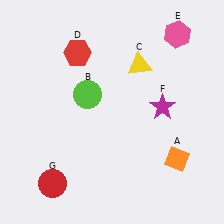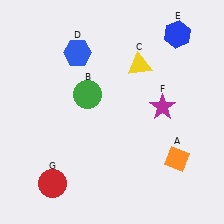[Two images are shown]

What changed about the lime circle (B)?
In Image 1, B is lime. In Image 2, it changed to green.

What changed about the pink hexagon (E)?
In Image 1, E is pink. In Image 2, it changed to blue.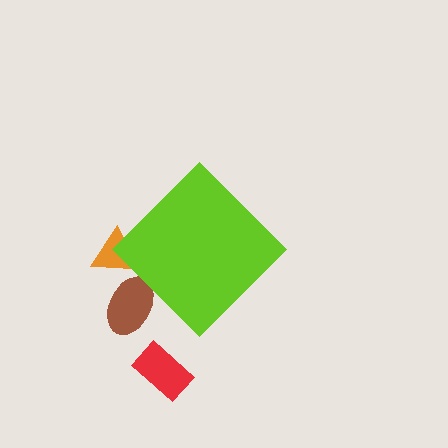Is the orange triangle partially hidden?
Yes, the orange triangle is partially hidden behind the lime diamond.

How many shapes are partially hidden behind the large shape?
2 shapes are partially hidden.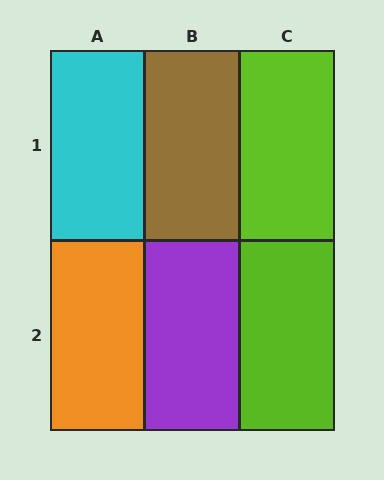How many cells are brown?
1 cell is brown.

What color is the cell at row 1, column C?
Lime.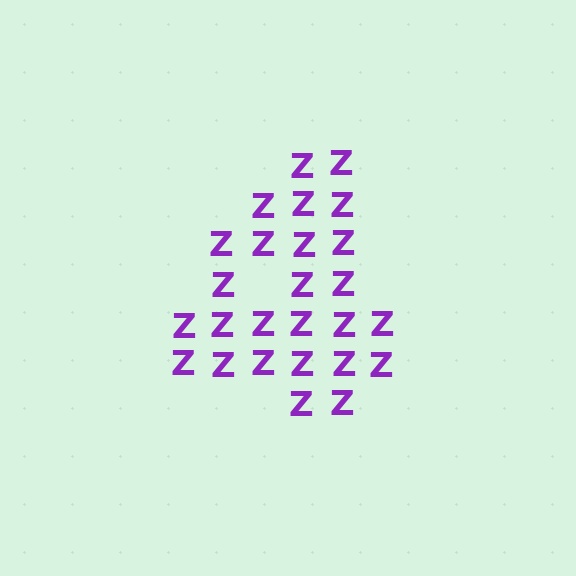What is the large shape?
The large shape is the digit 4.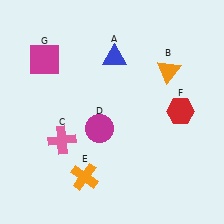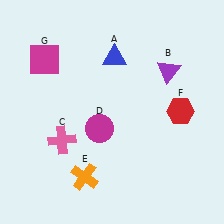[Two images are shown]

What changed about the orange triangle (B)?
In Image 1, B is orange. In Image 2, it changed to purple.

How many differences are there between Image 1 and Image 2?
There is 1 difference between the two images.